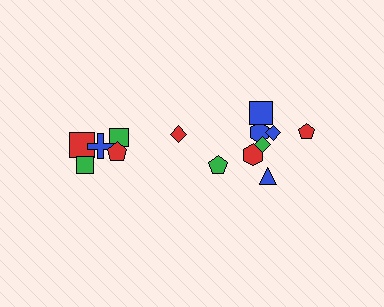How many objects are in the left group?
There are 6 objects.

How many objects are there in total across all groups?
There are 14 objects.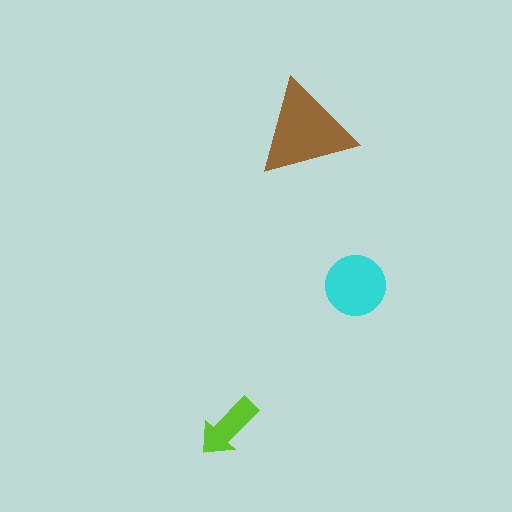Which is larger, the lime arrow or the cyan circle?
The cyan circle.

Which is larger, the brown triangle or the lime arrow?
The brown triangle.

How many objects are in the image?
There are 3 objects in the image.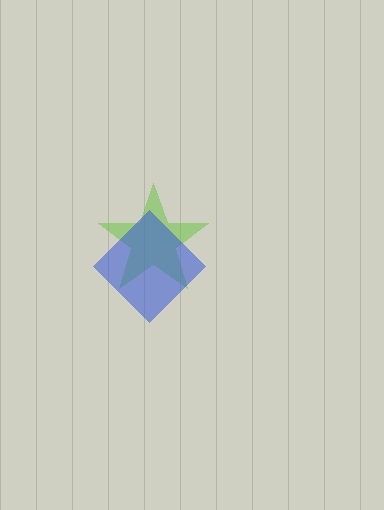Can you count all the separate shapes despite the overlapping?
Yes, there are 2 separate shapes.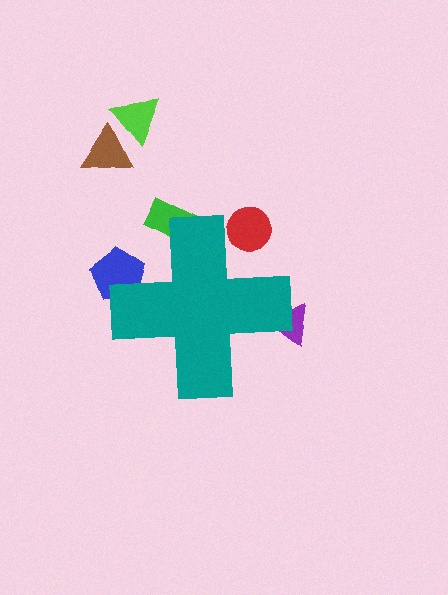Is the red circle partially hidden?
Yes, the red circle is partially hidden behind the teal cross.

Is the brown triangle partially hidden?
No, the brown triangle is fully visible.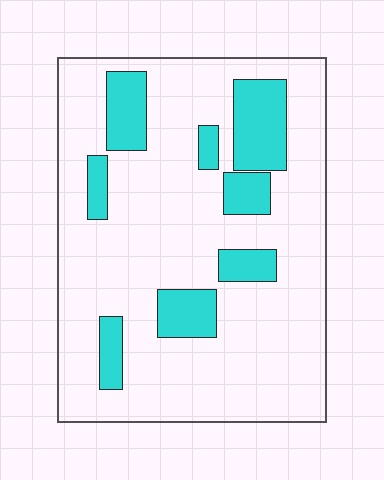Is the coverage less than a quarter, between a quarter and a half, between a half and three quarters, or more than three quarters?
Less than a quarter.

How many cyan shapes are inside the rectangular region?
8.